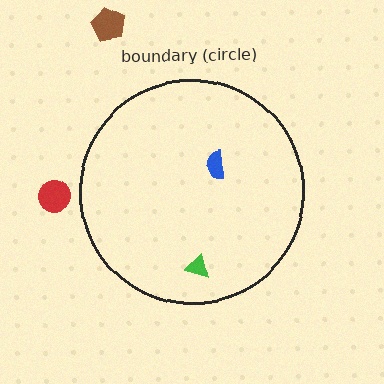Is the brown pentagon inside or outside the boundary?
Outside.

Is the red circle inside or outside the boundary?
Outside.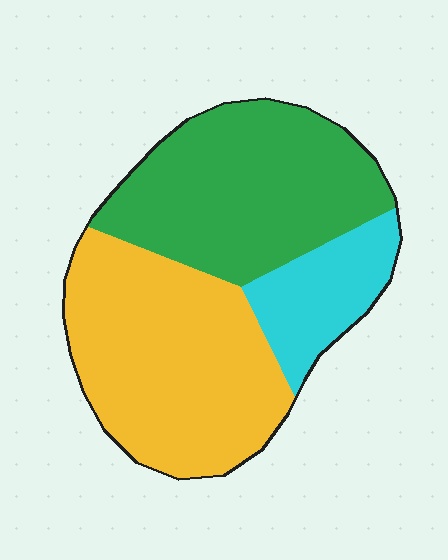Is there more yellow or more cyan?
Yellow.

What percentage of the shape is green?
Green covers roughly 40% of the shape.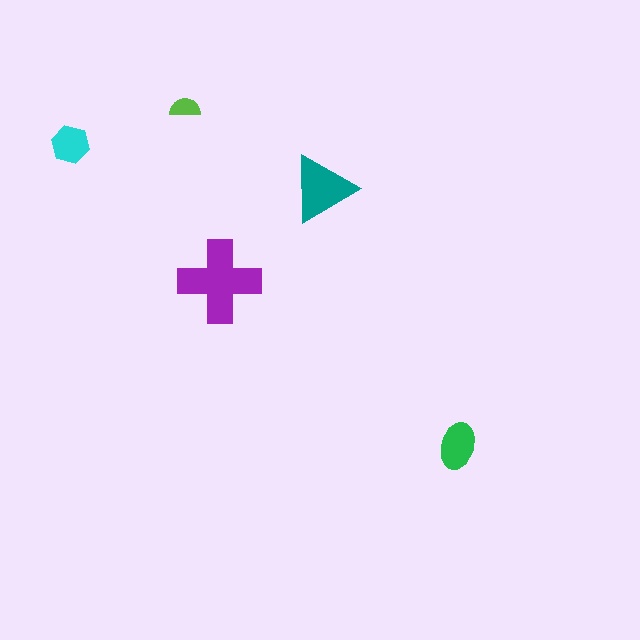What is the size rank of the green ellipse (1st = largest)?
3rd.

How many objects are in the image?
There are 5 objects in the image.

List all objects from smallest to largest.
The lime semicircle, the cyan hexagon, the green ellipse, the teal triangle, the purple cross.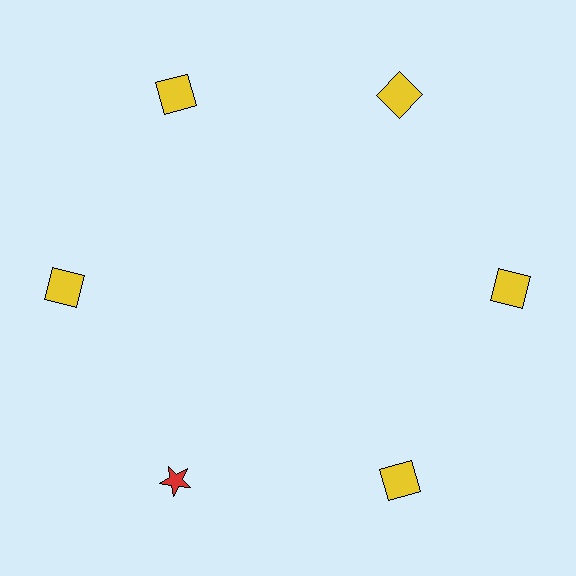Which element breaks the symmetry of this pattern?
The red star at roughly the 7 o'clock position breaks the symmetry. All other shapes are yellow squares.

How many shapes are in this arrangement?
There are 6 shapes arranged in a ring pattern.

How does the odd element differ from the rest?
It differs in both color (red instead of yellow) and shape (star instead of square).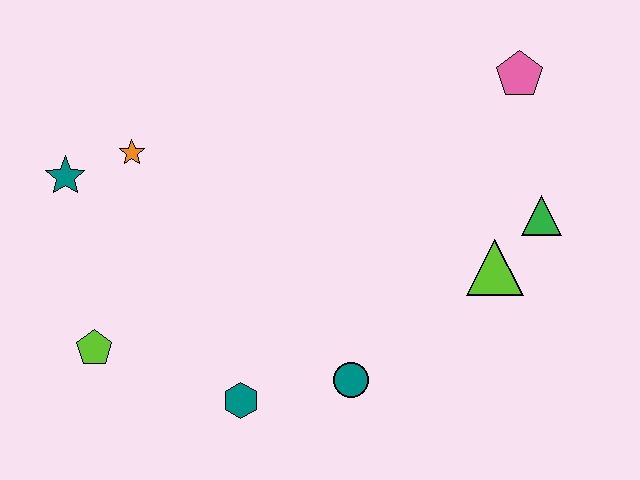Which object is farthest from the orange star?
The green triangle is farthest from the orange star.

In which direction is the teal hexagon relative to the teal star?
The teal hexagon is below the teal star.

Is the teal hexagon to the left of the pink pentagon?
Yes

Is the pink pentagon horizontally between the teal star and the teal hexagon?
No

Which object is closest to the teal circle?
The teal hexagon is closest to the teal circle.